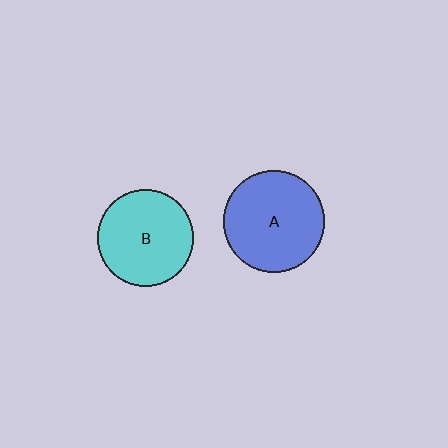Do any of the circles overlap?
No, none of the circles overlap.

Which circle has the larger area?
Circle A (blue).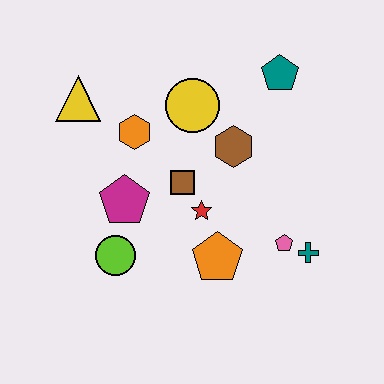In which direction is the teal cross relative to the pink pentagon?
The teal cross is to the right of the pink pentagon.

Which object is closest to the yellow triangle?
The orange hexagon is closest to the yellow triangle.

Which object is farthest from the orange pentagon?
The yellow triangle is farthest from the orange pentagon.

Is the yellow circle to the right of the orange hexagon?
Yes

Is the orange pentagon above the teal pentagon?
No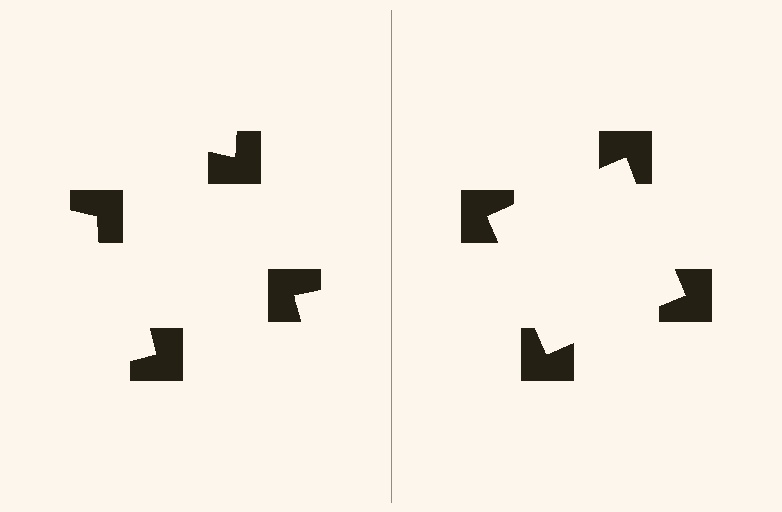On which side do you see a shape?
An illusory square appears on the right side. On the left side the wedge cuts are rotated, so no coherent shape forms.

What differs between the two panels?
The notched squares are positioned identically on both sides; only the wedge orientations differ. On the right they align to a square; on the left they are misaligned.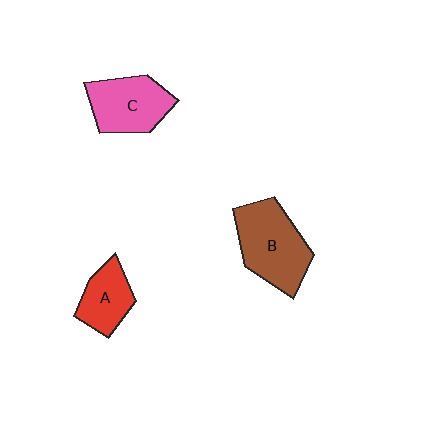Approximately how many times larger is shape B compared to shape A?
Approximately 1.7 times.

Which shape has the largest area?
Shape B (brown).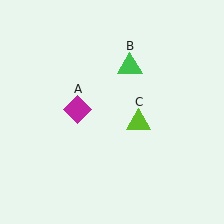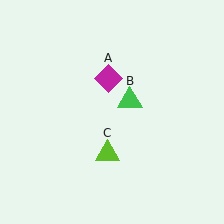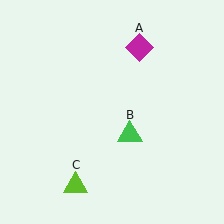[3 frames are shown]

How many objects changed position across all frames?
3 objects changed position: magenta diamond (object A), green triangle (object B), lime triangle (object C).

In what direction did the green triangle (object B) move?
The green triangle (object B) moved down.